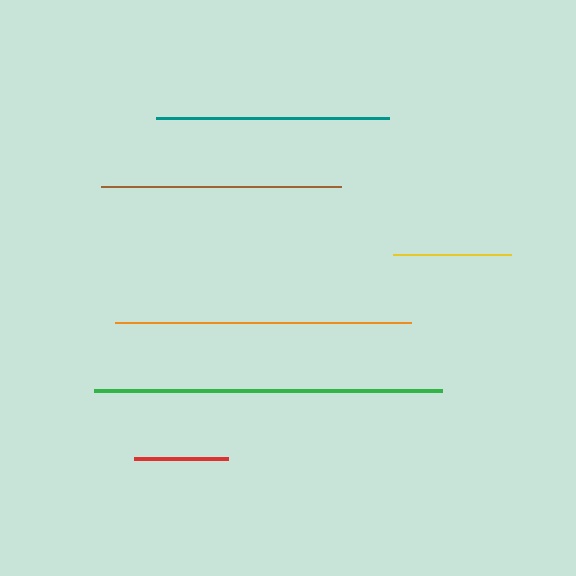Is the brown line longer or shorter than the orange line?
The orange line is longer than the brown line.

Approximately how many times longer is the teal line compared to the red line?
The teal line is approximately 2.5 times the length of the red line.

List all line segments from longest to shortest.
From longest to shortest: green, orange, brown, teal, yellow, red.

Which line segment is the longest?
The green line is the longest at approximately 348 pixels.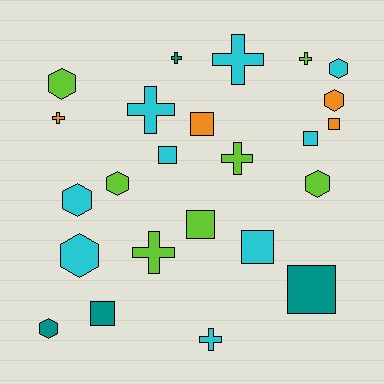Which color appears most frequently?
Cyan, with 9 objects.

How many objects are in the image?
There are 24 objects.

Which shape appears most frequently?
Cross, with 8 objects.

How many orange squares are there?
There are 2 orange squares.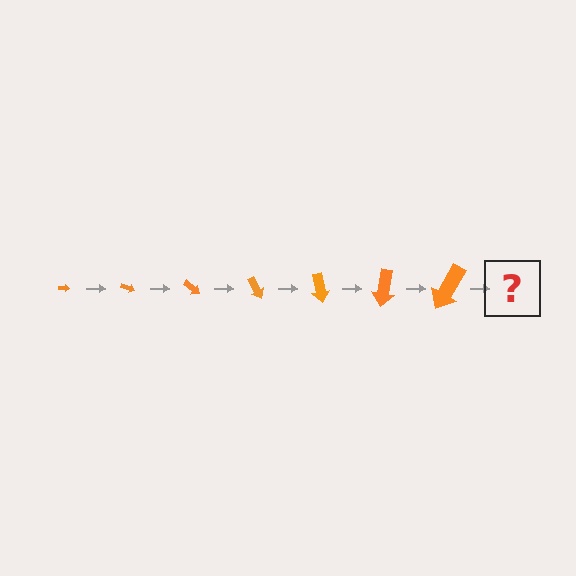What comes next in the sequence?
The next element should be an arrow, larger than the previous one and rotated 140 degrees from the start.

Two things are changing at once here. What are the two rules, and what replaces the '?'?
The two rules are that the arrow grows larger each step and it rotates 20 degrees each step. The '?' should be an arrow, larger than the previous one and rotated 140 degrees from the start.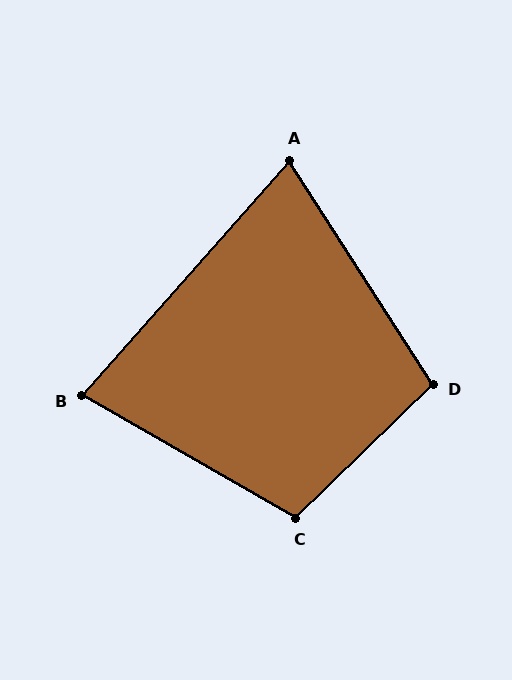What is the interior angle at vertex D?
Approximately 102 degrees (obtuse).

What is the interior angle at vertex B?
Approximately 78 degrees (acute).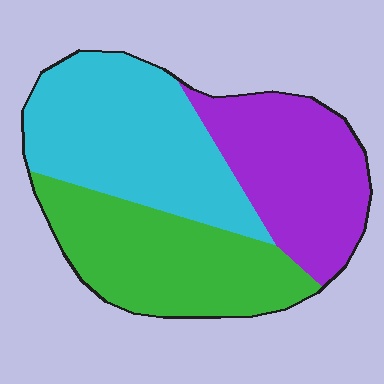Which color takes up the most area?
Cyan, at roughly 35%.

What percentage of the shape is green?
Green takes up about one third (1/3) of the shape.